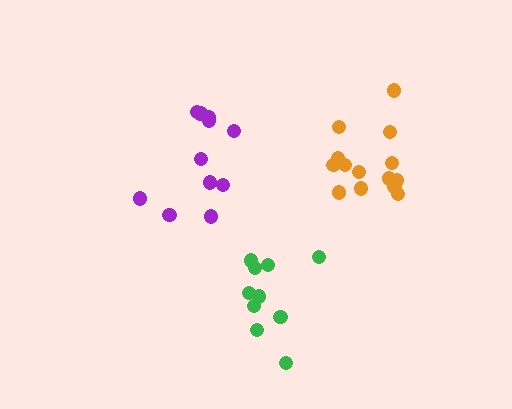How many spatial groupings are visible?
There are 3 spatial groupings.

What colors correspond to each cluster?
The clusters are colored: purple, green, orange.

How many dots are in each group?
Group 1: 11 dots, Group 2: 10 dots, Group 3: 14 dots (35 total).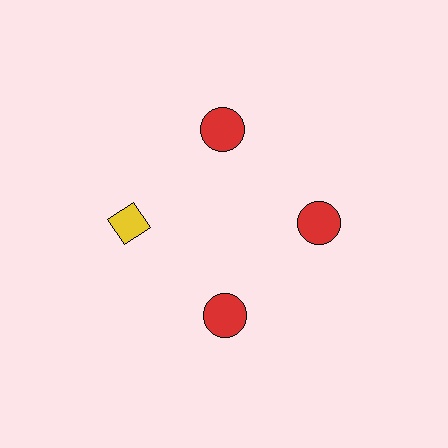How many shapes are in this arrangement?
There are 4 shapes arranged in a ring pattern.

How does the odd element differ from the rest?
It differs in both color (yellow instead of red) and shape (diamond instead of circle).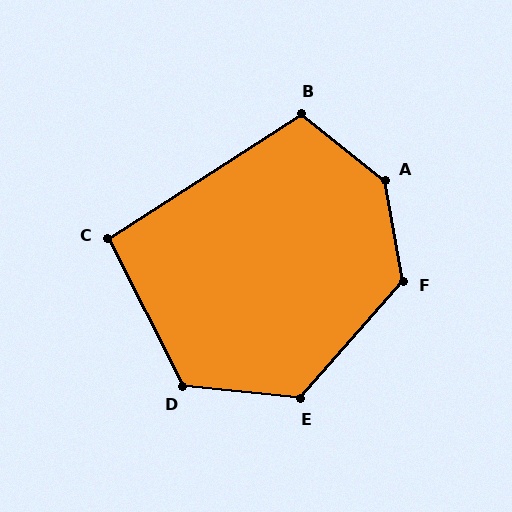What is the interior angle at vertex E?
Approximately 125 degrees (obtuse).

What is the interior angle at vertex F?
Approximately 129 degrees (obtuse).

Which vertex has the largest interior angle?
A, at approximately 139 degrees.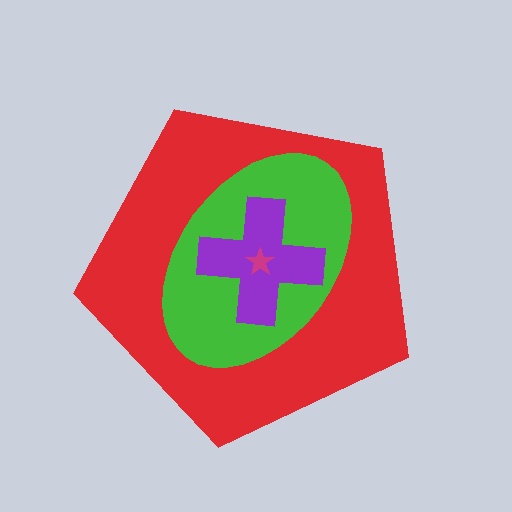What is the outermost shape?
The red pentagon.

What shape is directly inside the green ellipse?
The purple cross.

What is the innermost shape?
The magenta star.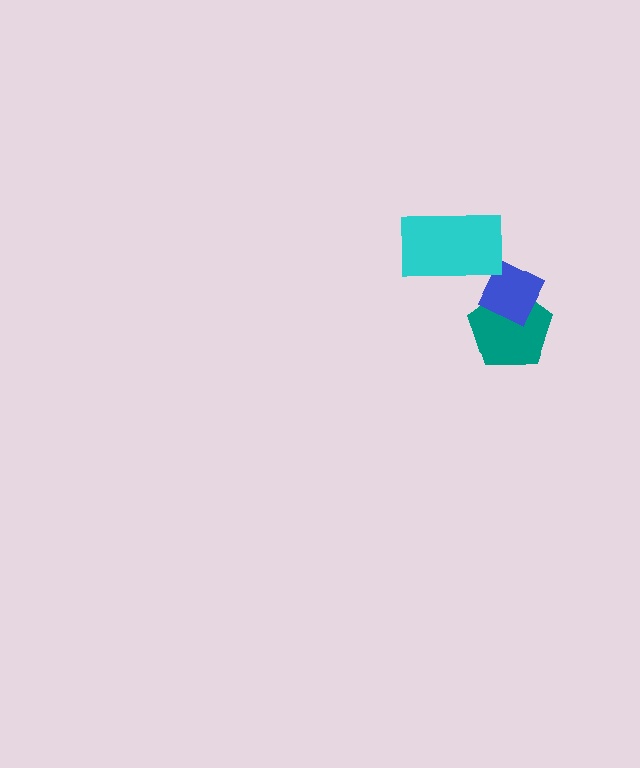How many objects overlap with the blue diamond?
1 object overlaps with the blue diamond.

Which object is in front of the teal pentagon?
The blue diamond is in front of the teal pentagon.